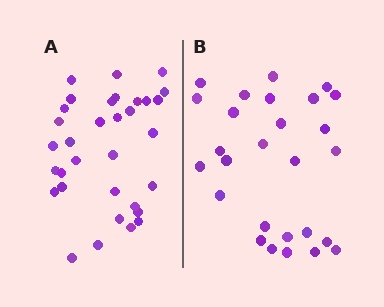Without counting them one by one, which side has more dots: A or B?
Region A (the left region) has more dots.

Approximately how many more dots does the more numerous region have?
Region A has about 6 more dots than region B.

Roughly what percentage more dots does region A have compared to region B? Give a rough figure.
About 20% more.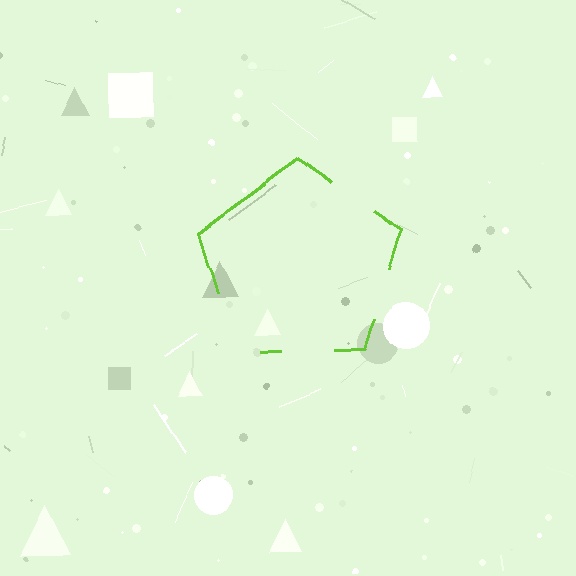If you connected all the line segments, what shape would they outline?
They would outline a pentagon.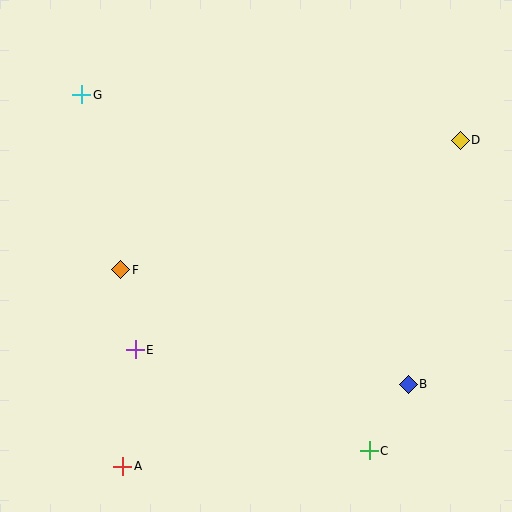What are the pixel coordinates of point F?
Point F is at (121, 270).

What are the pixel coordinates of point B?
Point B is at (408, 384).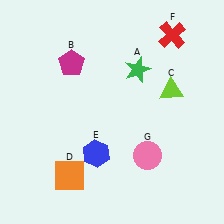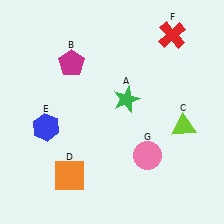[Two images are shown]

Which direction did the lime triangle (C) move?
The lime triangle (C) moved down.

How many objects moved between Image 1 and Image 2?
3 objects moved between the two images.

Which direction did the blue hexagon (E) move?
The blue hexagon (E) moved left.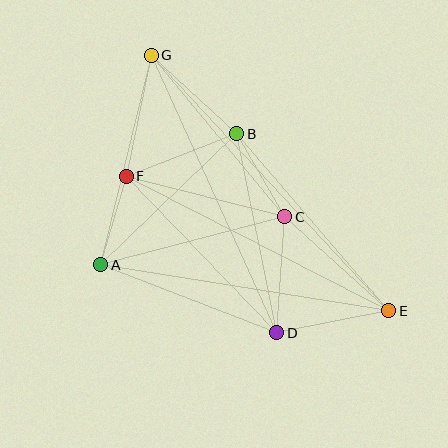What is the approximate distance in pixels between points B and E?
The distance between B and E is approximately 233 pixels.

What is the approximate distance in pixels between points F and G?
The distance between F and G is approximately 123 pixels.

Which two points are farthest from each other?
Points E and G are farthest from each other.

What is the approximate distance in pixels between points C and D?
The distance between C and D is approximately 116 pixels.